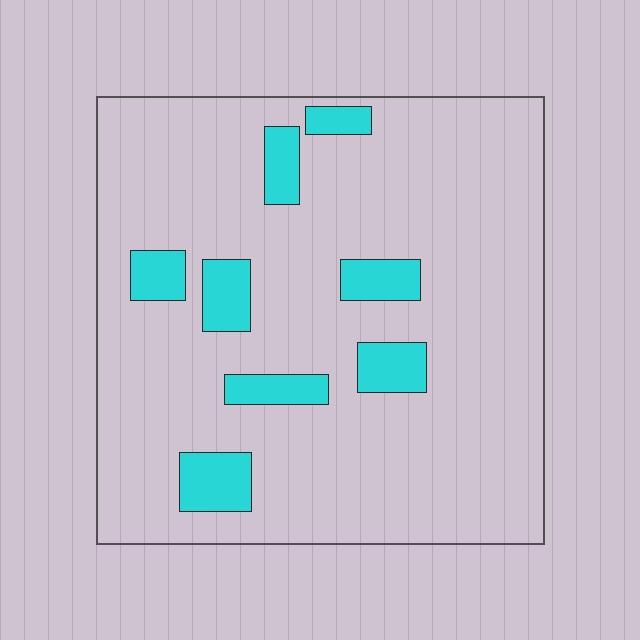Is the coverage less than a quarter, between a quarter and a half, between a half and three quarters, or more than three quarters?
Less than a quarter.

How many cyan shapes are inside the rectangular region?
8.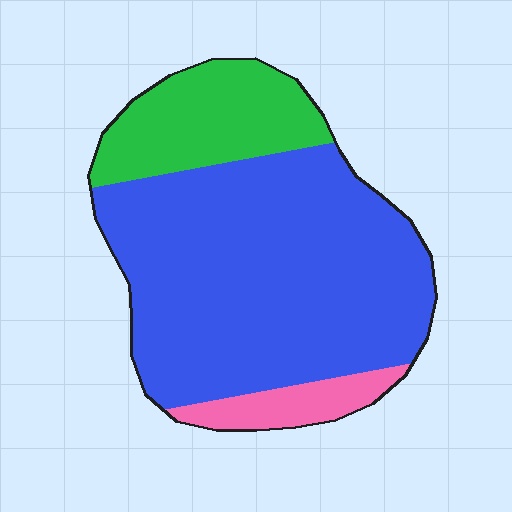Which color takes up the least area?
Pink, at roughly 10%.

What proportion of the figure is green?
Green takes up about one fifth (1/5) of the figure.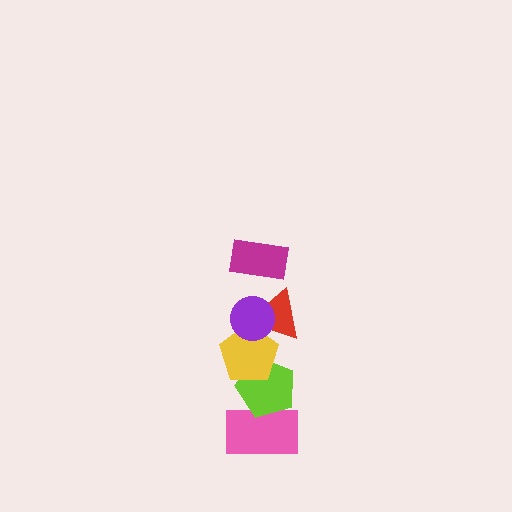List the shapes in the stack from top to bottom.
From top to bottom: the magenta rectangle, the purple circle, the red triangle, the yellow pentagon, the lime pentagon, the pink rectangle.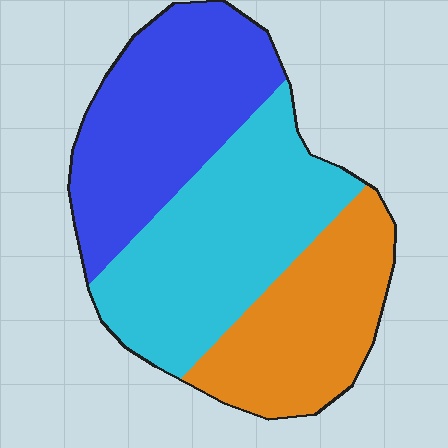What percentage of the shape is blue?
Blue covers around 35% of the shape.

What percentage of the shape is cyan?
Cyan covers roughly 40% of the shape.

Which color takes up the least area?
Orange, at roughly 25%.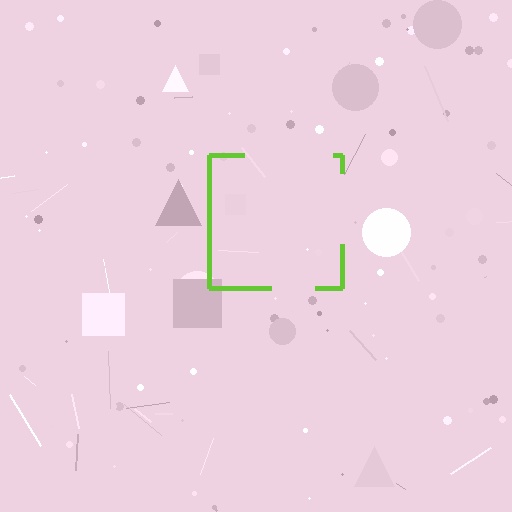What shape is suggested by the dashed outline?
The dashed outline suggests a square.